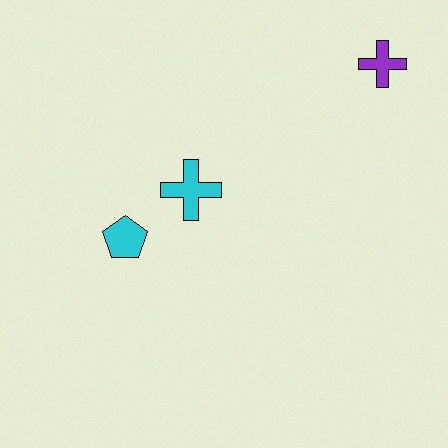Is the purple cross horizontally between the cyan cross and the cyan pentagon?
No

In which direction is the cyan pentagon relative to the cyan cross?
The cyan pentagon is to the left of the cyan cross.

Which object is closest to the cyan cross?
The cyan pentagon is closest to the cyan cross.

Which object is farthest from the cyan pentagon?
The purple cross is farthest from the cyan pentagon.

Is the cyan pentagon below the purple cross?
Yes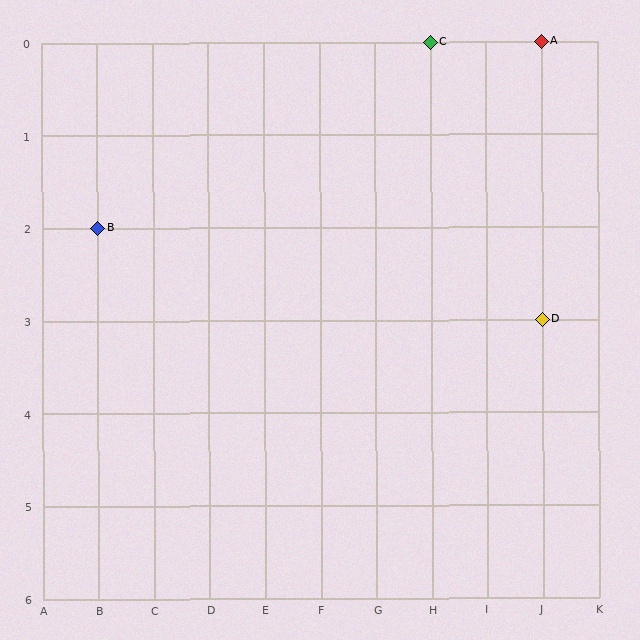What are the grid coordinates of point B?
Point B is at grid coordinates (B, 2).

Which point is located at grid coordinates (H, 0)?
Point C is at (H, 0).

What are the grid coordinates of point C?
Point C is at grid coordinates (H, 0).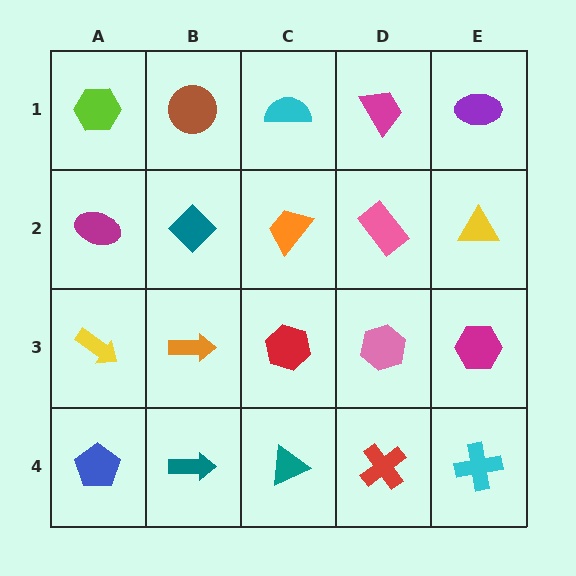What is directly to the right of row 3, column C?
A pink hexagon.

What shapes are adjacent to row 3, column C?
An orange trapezoid (row 2, column C), a teal triangle (row 4, column C), an orange arrow (row 3, column B), a pink hexagon (row 3, column D).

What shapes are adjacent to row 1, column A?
A magenta ellipse (row 2, column A), a brown circle (row 1, column B).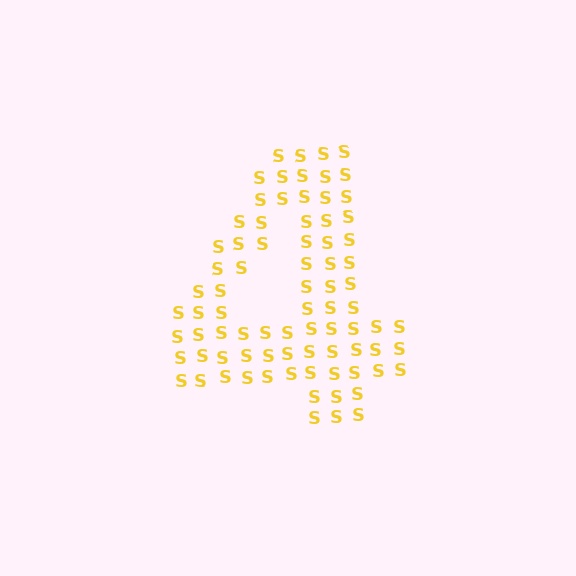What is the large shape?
The large shape is the digit 4.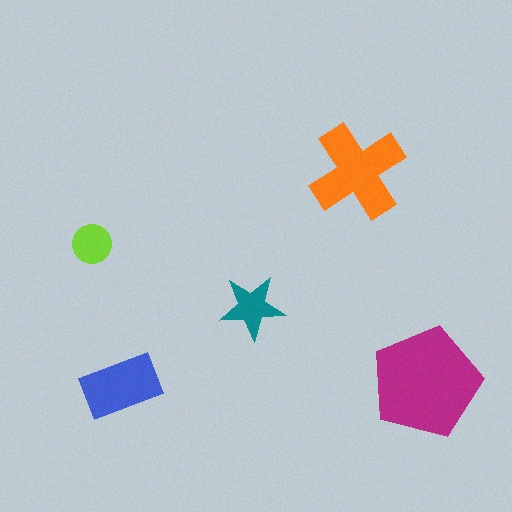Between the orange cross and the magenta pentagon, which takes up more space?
The magenta pentagon.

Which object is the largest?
The magenta pentagon.